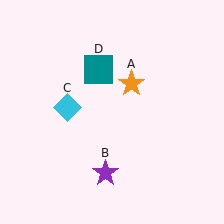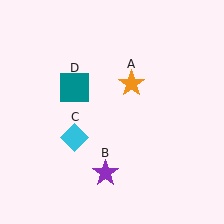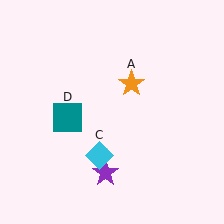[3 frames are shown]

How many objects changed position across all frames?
2 objects changed position: cyan diamond (object C), teal square (object D).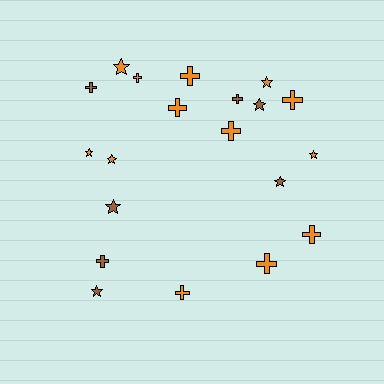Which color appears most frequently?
Orange, with 13 objects.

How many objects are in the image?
There are 20 objects.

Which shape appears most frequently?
Cross, with 11 objects.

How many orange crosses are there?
There are 8 orange crosses.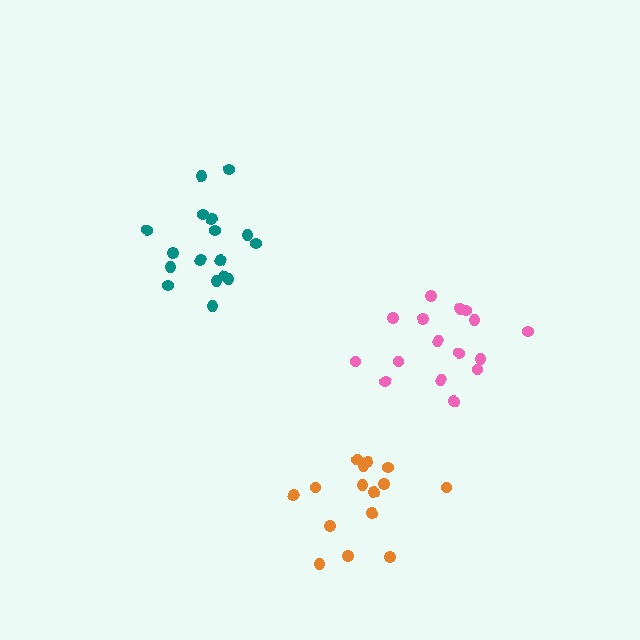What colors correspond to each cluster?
The clusters are colored: pink, teal, orange.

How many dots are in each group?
Group 1: 16 dots, Group 2: 17 dots, Group 3: 15 dots (48 total).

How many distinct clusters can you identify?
There are 3 distinct clusters.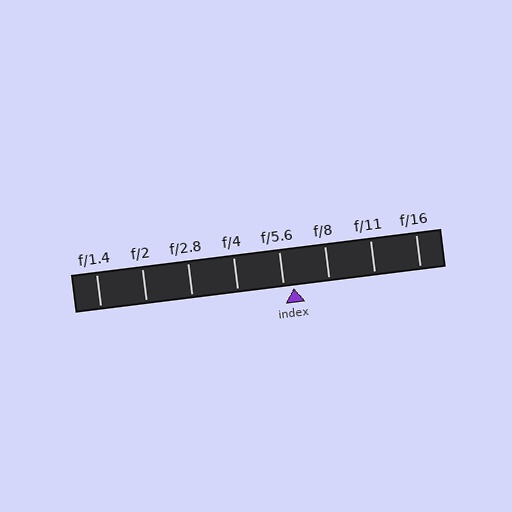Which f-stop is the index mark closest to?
The index mark is closest to f/5.6.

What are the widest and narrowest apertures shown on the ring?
The widest aperture shown is f/1.4 and the narrowest is f/16.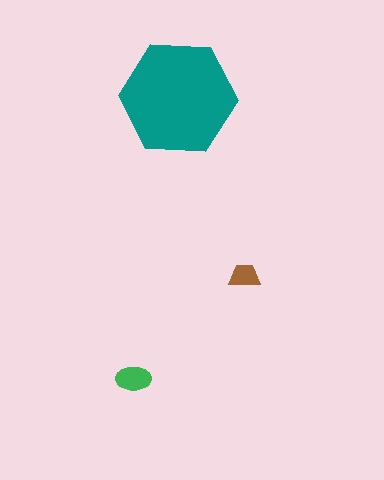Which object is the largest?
The teal hexagon.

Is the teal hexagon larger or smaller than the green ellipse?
Larger.